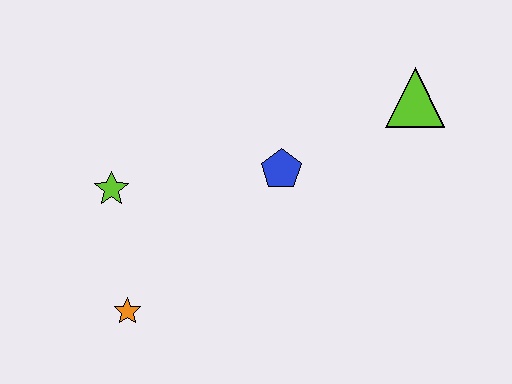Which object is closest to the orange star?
The lime star is closest to the orange star.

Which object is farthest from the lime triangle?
The orange star is farthest from the lime triangle.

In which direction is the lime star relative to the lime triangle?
The lime star is to the left of the lime triangle.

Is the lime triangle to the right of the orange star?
Yes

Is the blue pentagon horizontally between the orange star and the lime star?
No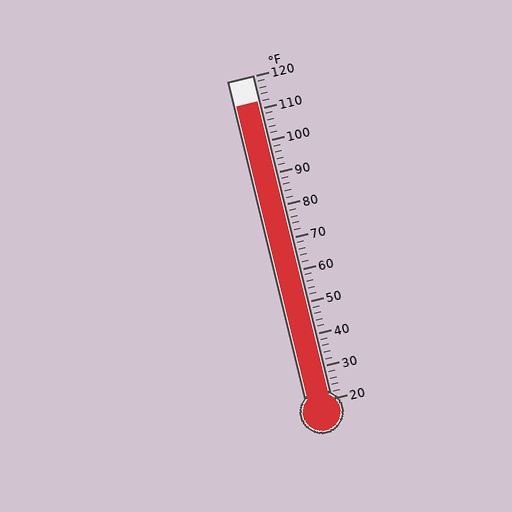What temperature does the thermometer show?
The thermometer shows approximately 112°F.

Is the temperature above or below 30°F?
The temperature is above 30°F.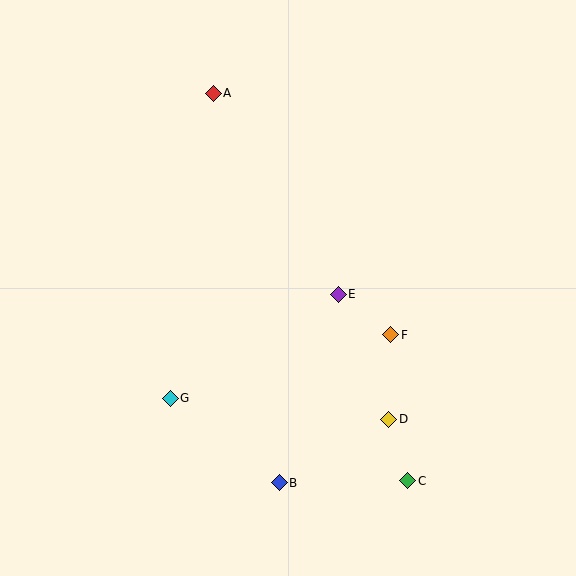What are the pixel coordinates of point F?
Point F is at (391, 335).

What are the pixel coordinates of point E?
Point E is at (338, 294).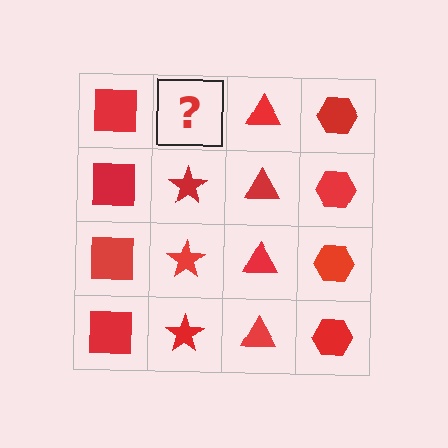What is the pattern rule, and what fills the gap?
The rule is that each column has a consistent shape. The gap should be filled with a red star.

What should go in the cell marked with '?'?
The missing cell should contain a red star.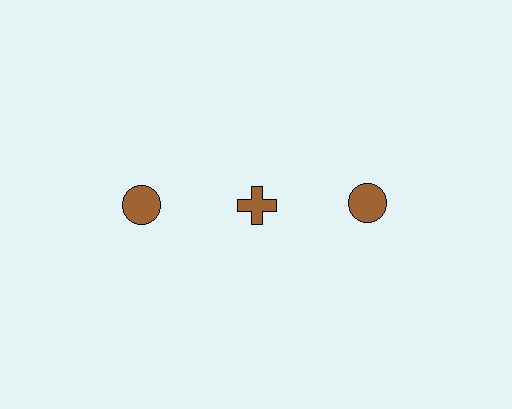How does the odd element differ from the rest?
It has a different shape: cross instead of circle.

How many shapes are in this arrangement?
There are 3 shapes arranged in a grid pattern.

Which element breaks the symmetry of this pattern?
The brown cross in the top row, second from left column breaks the symmetry. All other shapes are brown circles.